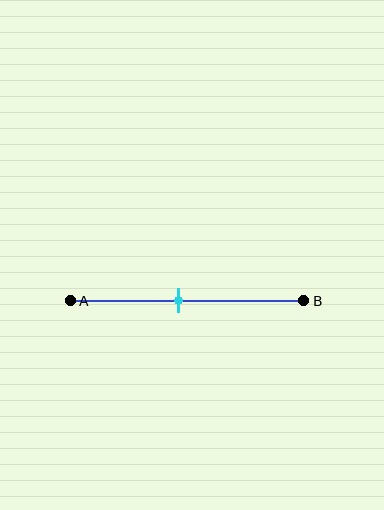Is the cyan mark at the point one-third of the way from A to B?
No, the mark is at about 45% from A, not at the 33% one-third point.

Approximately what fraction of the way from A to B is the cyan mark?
The cyan mark is approximately 45% of the way from A to B.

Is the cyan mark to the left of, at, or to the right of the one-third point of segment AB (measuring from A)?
The cyan mark is to the right of the one-third point of segment AB.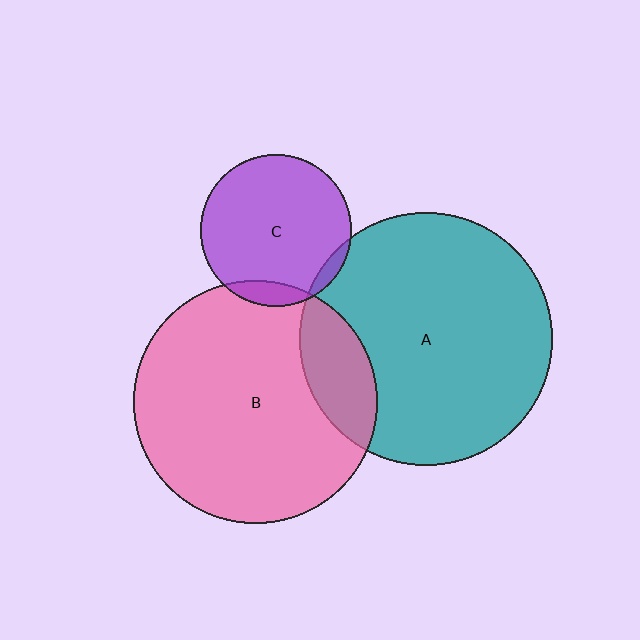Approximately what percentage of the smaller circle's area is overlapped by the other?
Approximately 5%.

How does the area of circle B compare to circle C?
Approximately 2.6 times.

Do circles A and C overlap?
Yes.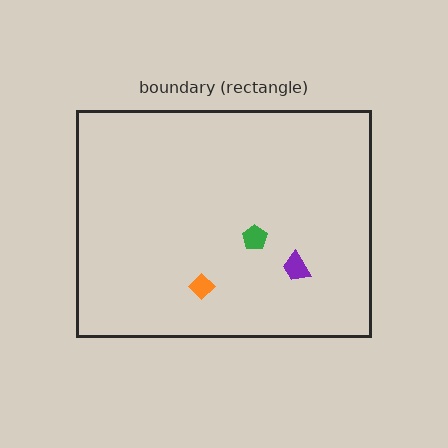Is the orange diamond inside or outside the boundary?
Inside.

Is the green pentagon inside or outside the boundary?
Inside.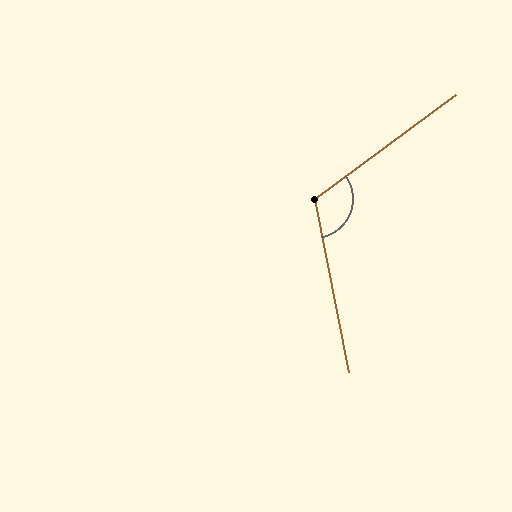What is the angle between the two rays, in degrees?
Approximately 115 degrees.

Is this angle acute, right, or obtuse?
It is obtuse.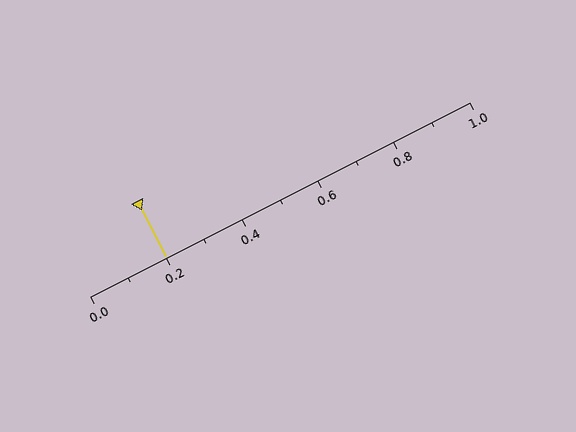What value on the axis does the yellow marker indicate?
The marker indicates approximately 0.2.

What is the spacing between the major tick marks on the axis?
The major ticks are spaced 0.2 apart.